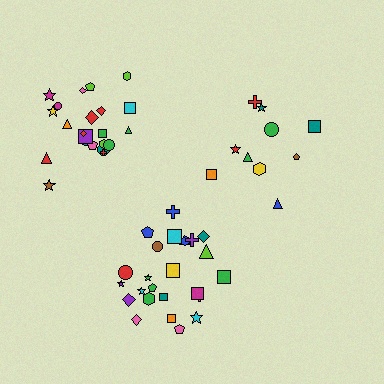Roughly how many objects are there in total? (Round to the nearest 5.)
Roughly 55 objects in total.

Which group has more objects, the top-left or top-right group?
The top-left group.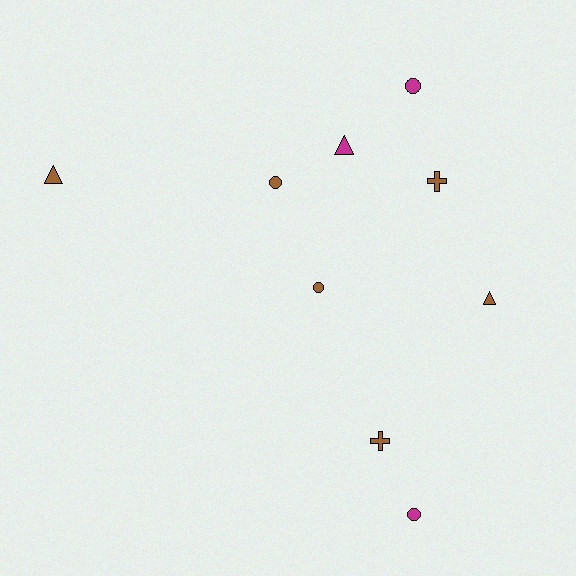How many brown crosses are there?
There are 2 brown crosses.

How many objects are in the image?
There are 9 objects.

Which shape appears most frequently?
Circle, with 4 objects.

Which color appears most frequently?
Brown, with 6 objects.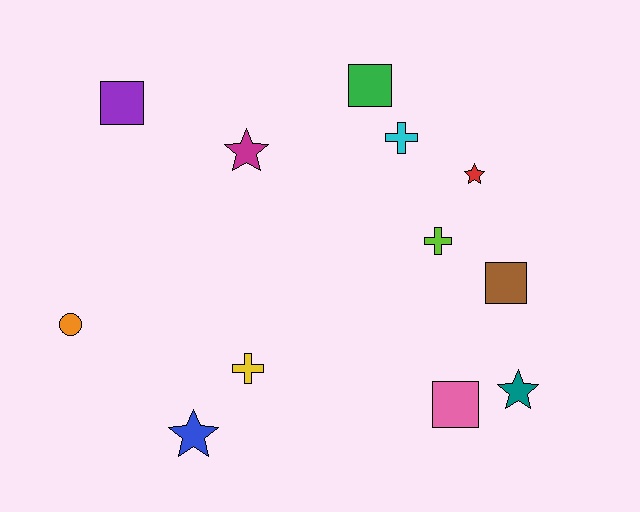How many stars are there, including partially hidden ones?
There are 4 stars.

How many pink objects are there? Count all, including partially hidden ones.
There is 1 pink object.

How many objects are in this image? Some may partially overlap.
There are 12 objects.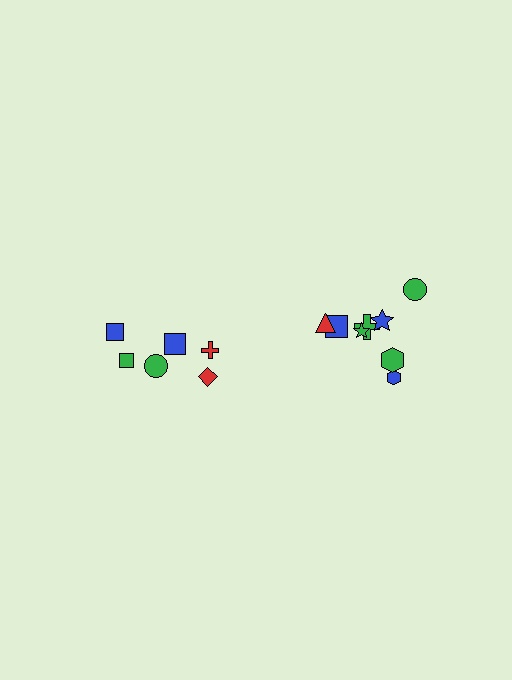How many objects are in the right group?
There are 8 objects.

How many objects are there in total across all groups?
There are 14 objects.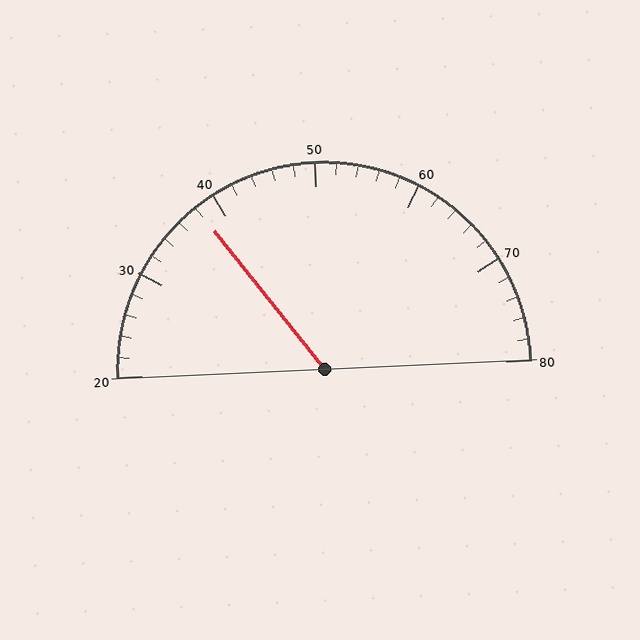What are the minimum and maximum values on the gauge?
The gauge ranges from 20 to 80.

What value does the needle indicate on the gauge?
The needle indicates approximately 38.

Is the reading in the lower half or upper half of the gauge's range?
The reading is in the lower half of the range (20 to 80).